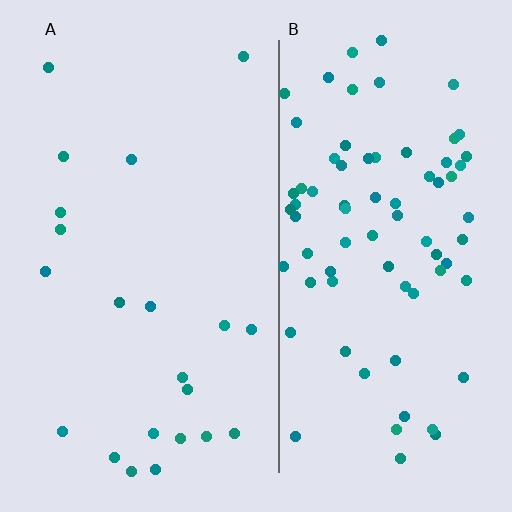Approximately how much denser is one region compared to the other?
Approximately 3.7× — region B over region A.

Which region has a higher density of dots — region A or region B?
B (the right).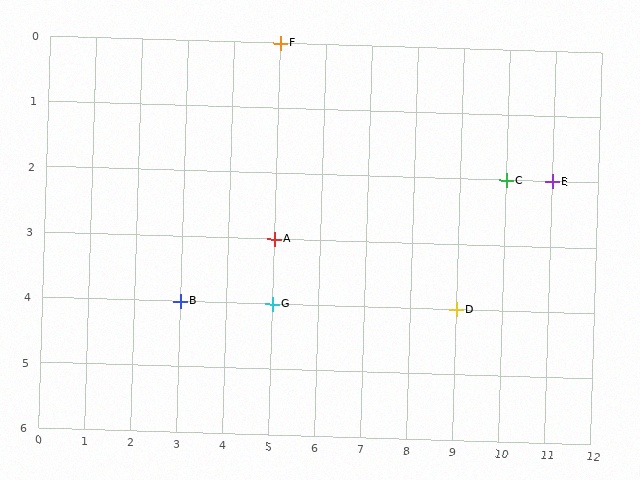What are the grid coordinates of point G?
Point G is at grid coordinates (5, 4).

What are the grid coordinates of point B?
Point B is at grid coordinates (3, 4).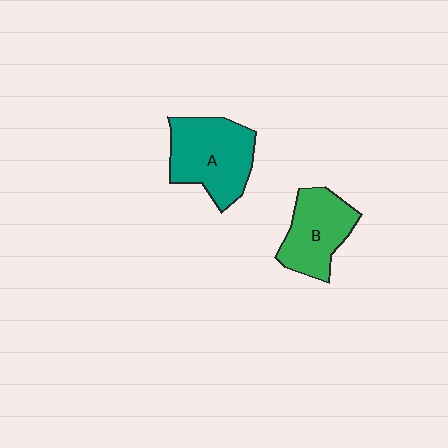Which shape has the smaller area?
Shape B (green).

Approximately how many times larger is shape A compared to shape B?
Approximately 1.3 times.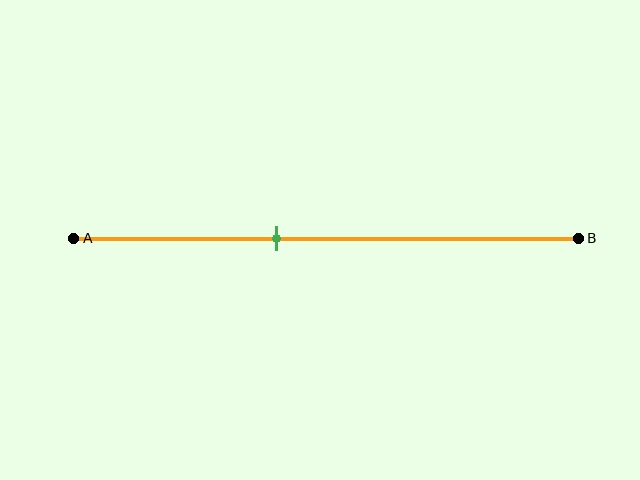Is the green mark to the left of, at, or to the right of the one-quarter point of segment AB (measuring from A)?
The green mark is to the right of the one-quarter point of segment AB.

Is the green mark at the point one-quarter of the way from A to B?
No, the mark is at about 40% from A, not at the 25% one-quarter point.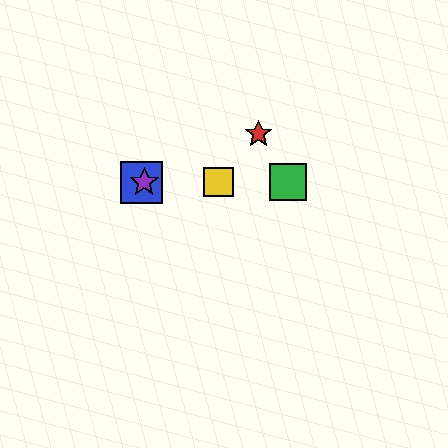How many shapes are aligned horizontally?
4 shapes (the blue square, the green square, the yellow square, the purple star) are aligned horizontally.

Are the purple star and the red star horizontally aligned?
No, the purple star is at y≈182 and the red star is at y≈134.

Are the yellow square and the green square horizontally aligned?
Yes, both are at y≈182.